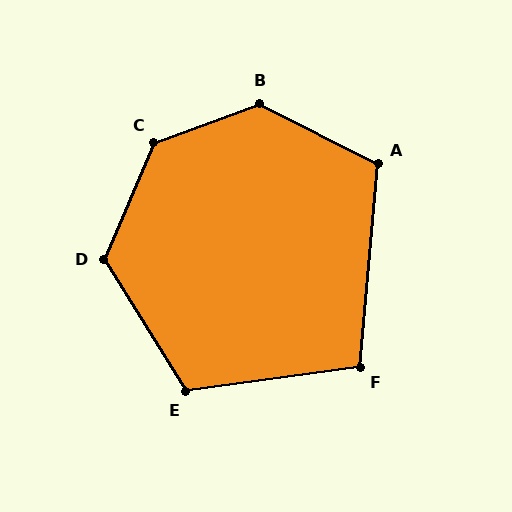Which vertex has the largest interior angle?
C, at approximately 134 degrees.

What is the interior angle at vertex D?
Approximately 125 degrees (obtuse).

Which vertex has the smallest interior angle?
F, at approximately 103 degrees.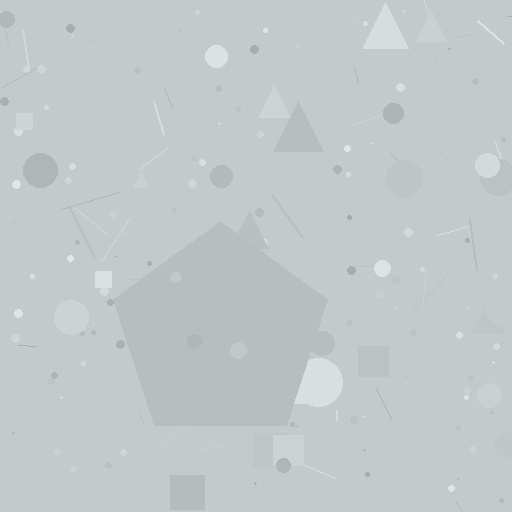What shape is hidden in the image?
A pentagon is hidden in the image.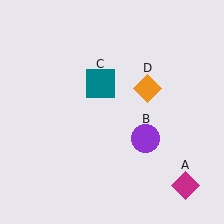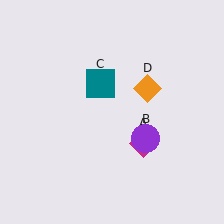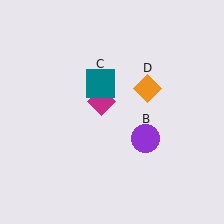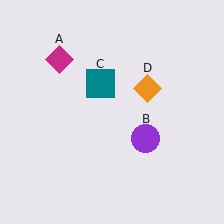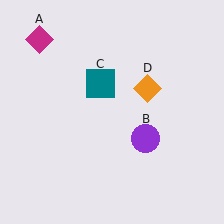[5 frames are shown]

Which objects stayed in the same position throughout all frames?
Purple circle (object B) and teal square (object C) and orange diamond (object D) remained stationary.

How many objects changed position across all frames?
1 object changed position: magenta diamond (object A).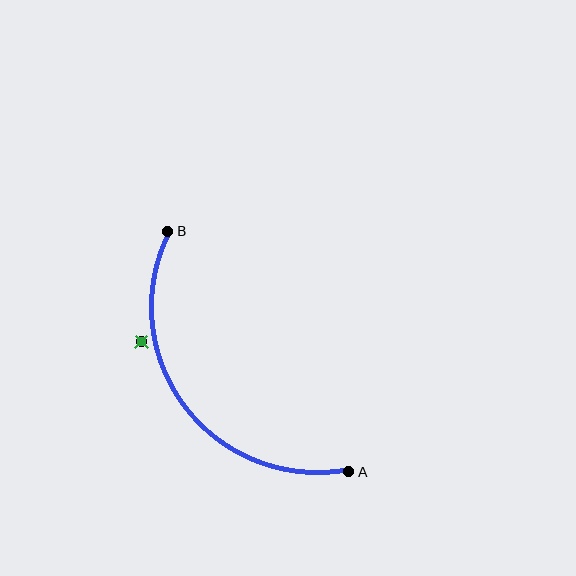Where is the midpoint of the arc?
The arc midpoint is the point on the curve farthest from the straight line joining A and B. It sits below and to the left of that line.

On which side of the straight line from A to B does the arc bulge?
The arc bulges below and to the left of the straight line connecting A and B.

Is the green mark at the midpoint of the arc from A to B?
No — the green mark does not lie on the arc at all. It sits slightly outside the curve.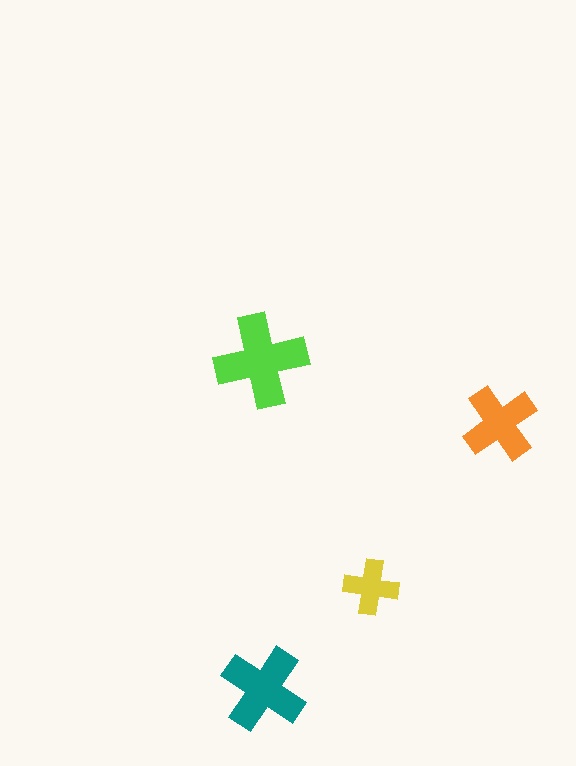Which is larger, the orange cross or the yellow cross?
The orange one.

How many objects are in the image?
There are 4 objects in the image.